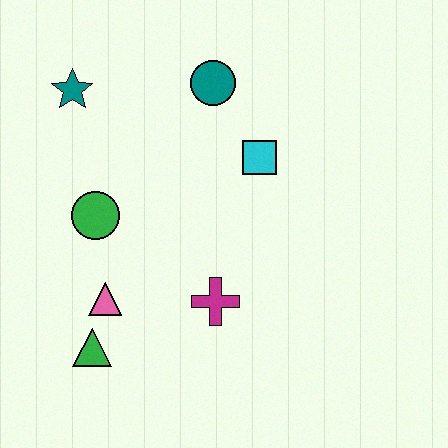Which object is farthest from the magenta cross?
The teal star is farthest from the magenta cross.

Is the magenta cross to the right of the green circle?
Yes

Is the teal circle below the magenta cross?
No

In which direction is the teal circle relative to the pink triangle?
The teal circle is above the pink triangle.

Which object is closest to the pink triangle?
The green triangle is closest to the pink triangle.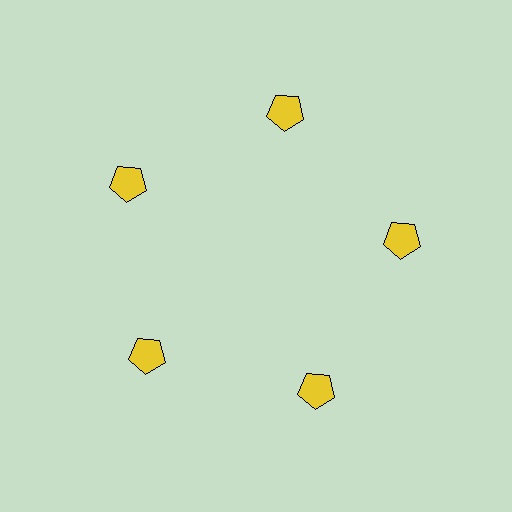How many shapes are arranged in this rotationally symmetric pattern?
There are 5 shapes, arranged in 5 groups of 1.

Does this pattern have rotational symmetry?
Yes, this pattern has 5-fold rotational symmetry. It looks the same after rotating 72 degrees around the center.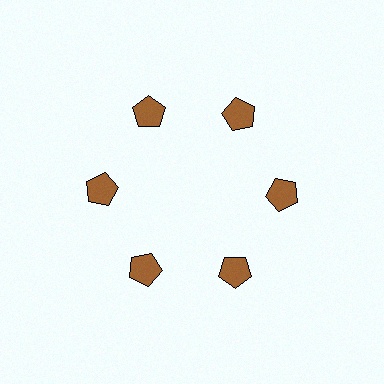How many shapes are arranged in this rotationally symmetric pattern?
There are 6 shapes, arranged in 6 groups of 1.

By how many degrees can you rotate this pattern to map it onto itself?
The pattern maps onto itself every 60 degrees of rotation.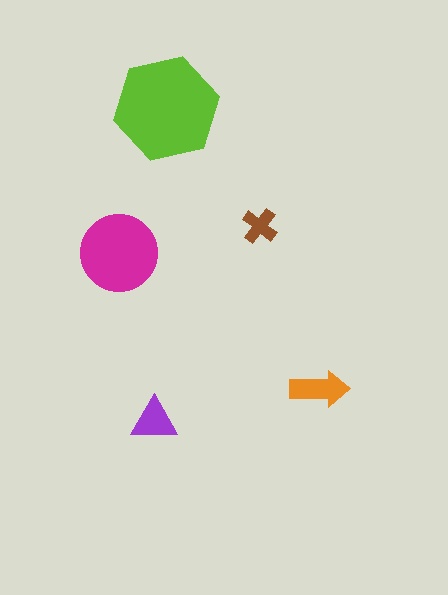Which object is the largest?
The lime hexagon.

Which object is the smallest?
The brown cross.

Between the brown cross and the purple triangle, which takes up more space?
The purple triangle.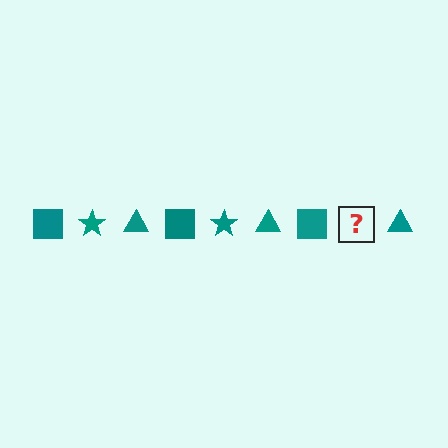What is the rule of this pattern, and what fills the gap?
The rule is that the pattern cycles through square, star, triangle shapes in teal. The gap should be filled with a teal star.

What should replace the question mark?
The question mark should be replaced with a teal star.